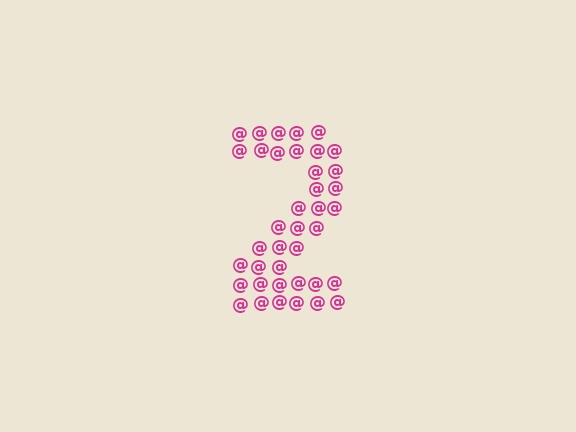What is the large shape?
The large shape is the digit 2.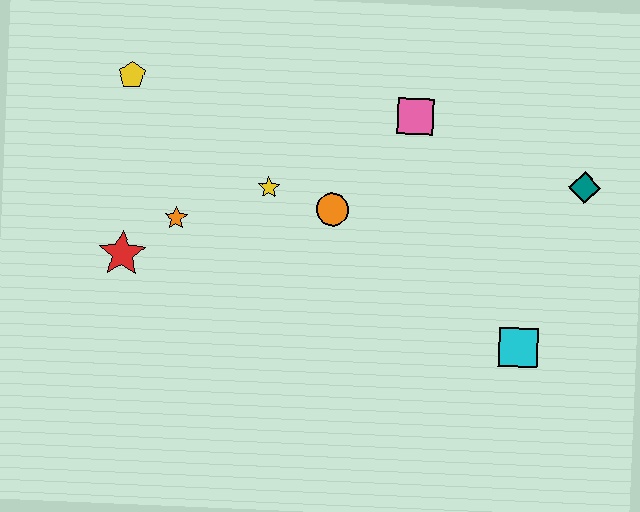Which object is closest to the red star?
The orange star is closest to the red star.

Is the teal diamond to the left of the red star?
No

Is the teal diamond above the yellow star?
Yes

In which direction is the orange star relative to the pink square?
The orange star is to the left of the pink square.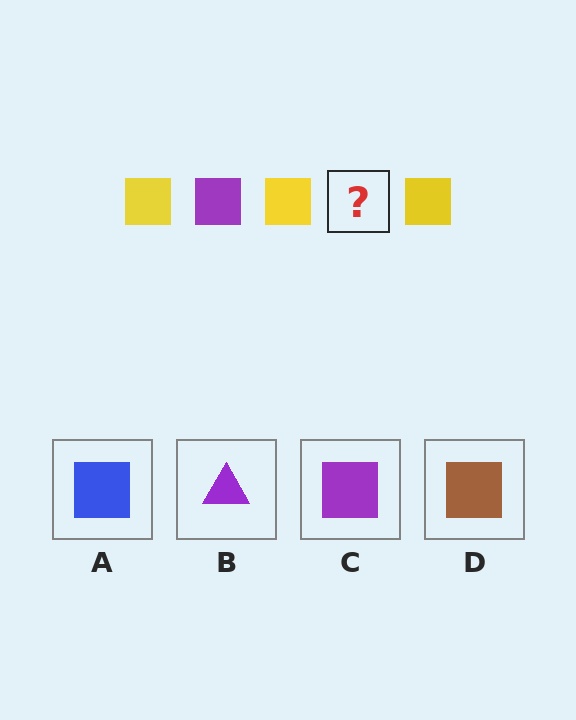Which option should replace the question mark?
Option C.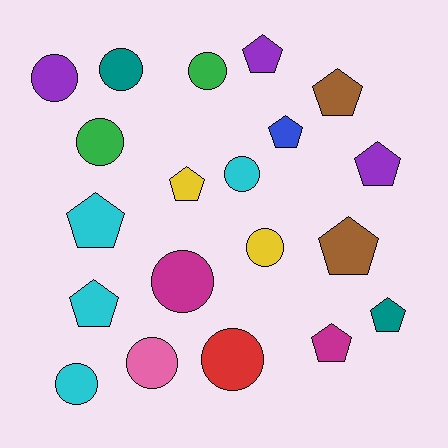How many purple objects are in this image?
There are 3 purple objects.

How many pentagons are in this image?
There are 10 pentagons.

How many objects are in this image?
There are 20 objects.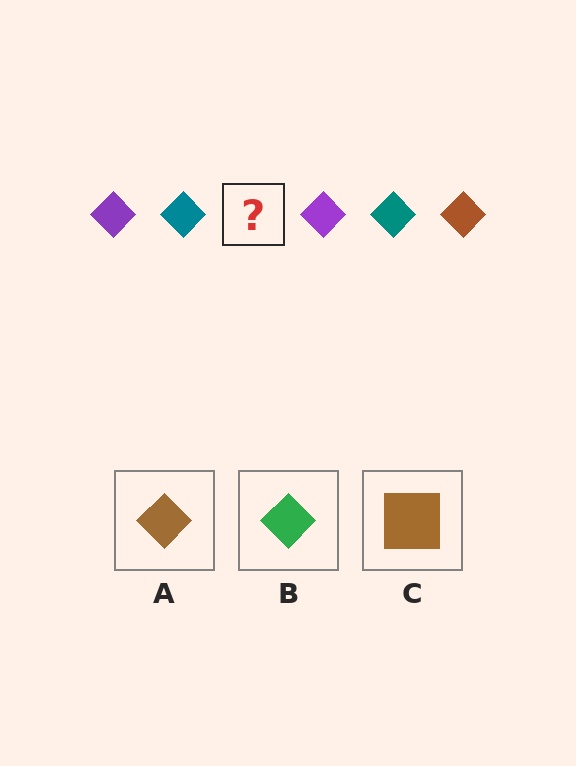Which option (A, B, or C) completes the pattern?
A.